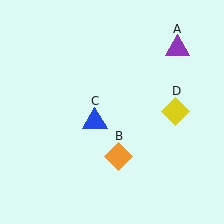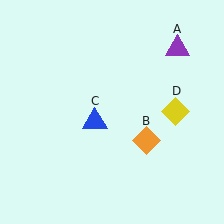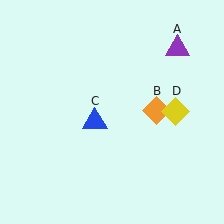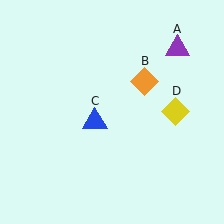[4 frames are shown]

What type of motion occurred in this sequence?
The orange diamond (object B) rotated counterclockwise around the center of the scene.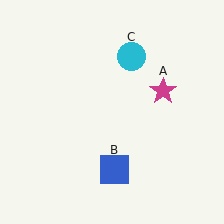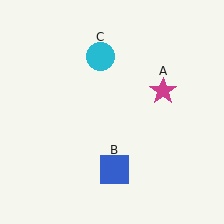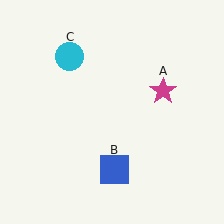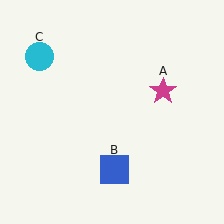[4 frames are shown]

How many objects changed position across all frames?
1 object changed position: cyan circle (object C).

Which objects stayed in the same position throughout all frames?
Magenta star (object A) and blue square (object B) remained stationary.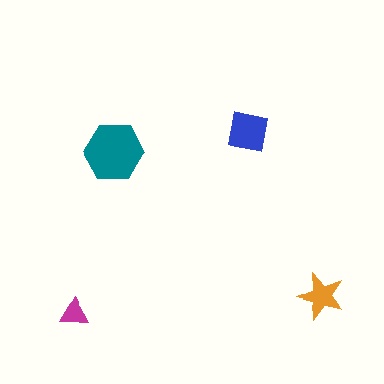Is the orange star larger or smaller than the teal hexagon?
Smaller.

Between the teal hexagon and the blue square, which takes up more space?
The teal hexagon.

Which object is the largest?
The teal hexagon.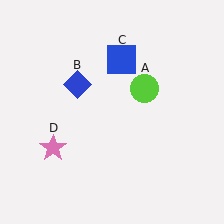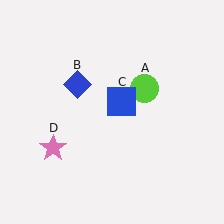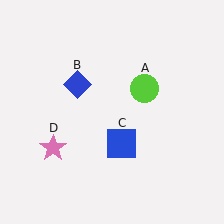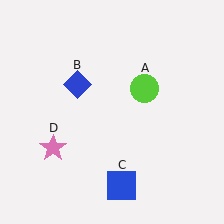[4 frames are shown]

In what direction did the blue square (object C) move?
The blue square (object C) moved down.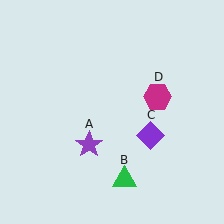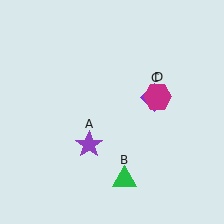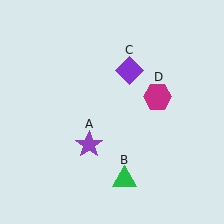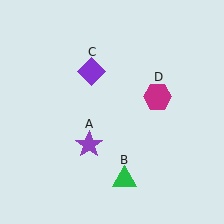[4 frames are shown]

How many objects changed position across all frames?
1 object changed position: purple diamond (object C).